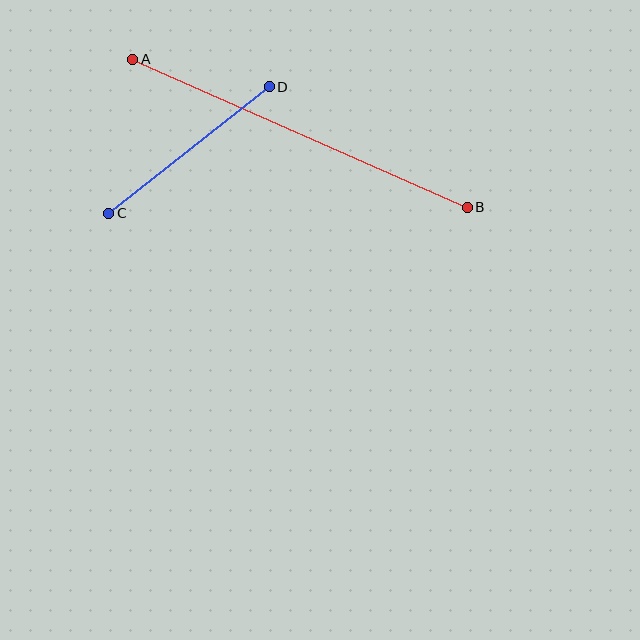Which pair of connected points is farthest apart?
Points A and B are farthest apart.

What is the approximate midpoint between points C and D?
The midpoint is at approximately (189, 150) pixels.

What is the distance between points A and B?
The distance is approximately 366 pixels.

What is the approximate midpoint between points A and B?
The midpoint is at approximately (300, 133) pixels.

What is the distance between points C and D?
The distance is approximately 204 pixels.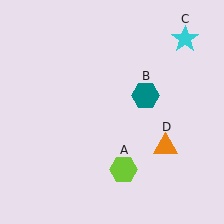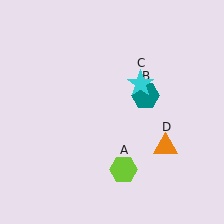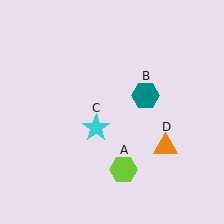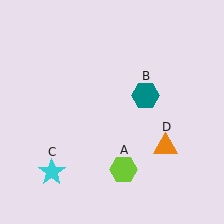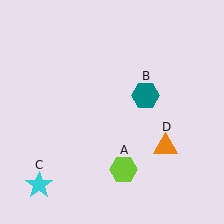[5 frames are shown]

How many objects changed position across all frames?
1 object changed position: cyan star (object C).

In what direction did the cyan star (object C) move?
The cyan star (object C) moved down and to the left.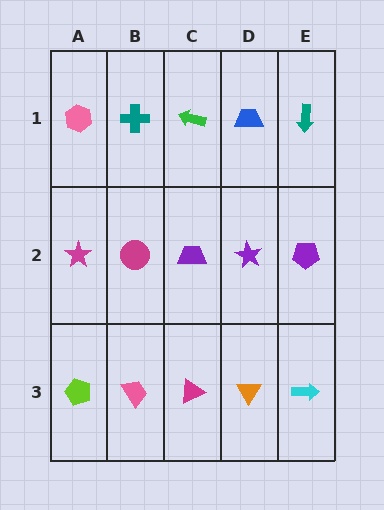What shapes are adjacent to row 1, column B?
A magenta circle (row 2, column B), a pink hexagon (row 1, column A), a green arrow (row 1, column C).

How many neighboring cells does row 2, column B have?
4.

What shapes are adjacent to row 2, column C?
A green arrow (row 1, column C), a magenta triangle (row 3, column C), a magenta circle (row 2, column B), a purple star (row 2, column D).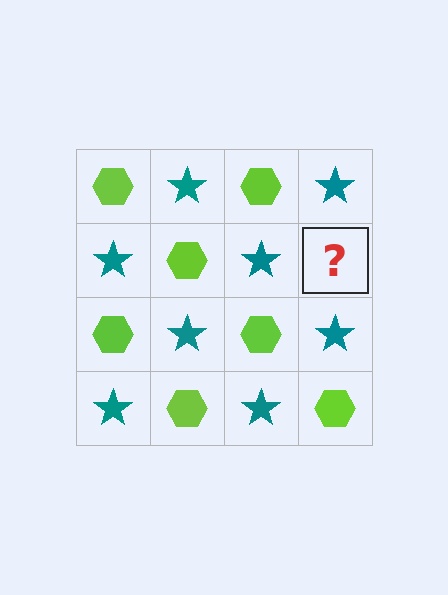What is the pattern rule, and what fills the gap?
The rule is that it alternates lime hexagon and teal star in a checkerboard pattern. The gap should be filled with a lime hexagon.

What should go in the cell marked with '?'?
The missing cell should contain a lime hexagon.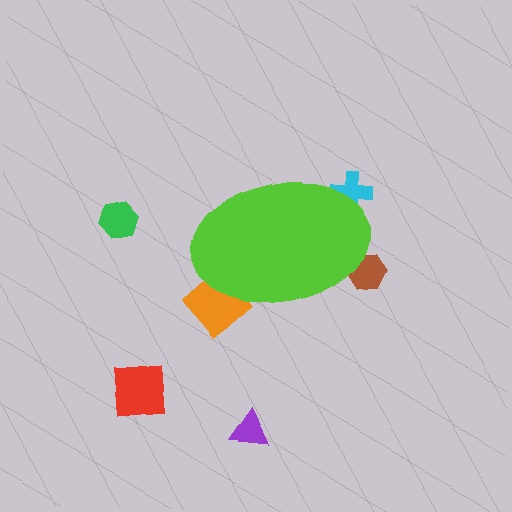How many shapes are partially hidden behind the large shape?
3 shapes are partially hidden.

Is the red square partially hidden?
No, the red square is fully visible.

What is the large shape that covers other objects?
A lime ellipse.